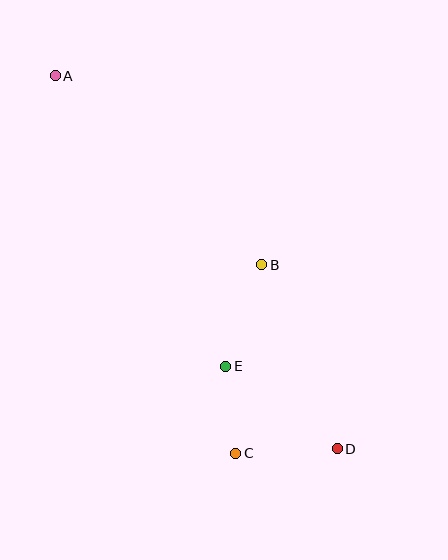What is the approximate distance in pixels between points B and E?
The distance between B and E is approximately 108 pixels.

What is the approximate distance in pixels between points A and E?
The distance between A and E is approximately 337 pixels.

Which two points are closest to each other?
Points C and E are closest to each other.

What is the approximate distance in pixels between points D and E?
The distance between D and E is approximately 139 pixels.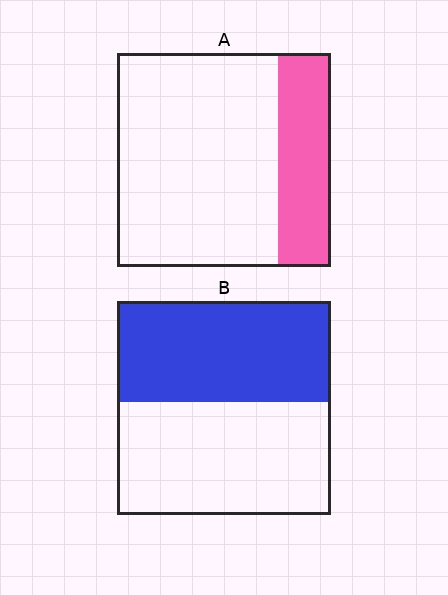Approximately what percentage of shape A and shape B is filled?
A is approximately 25% and B is approximately 45%.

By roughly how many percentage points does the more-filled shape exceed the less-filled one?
By roughly 20 percentage points (B over A).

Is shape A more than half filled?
No.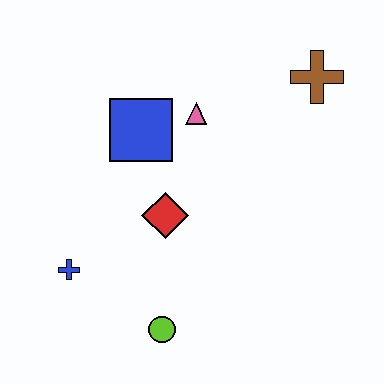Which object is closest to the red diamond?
The blue square is closest to the red diamond.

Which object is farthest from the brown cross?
The blue cross is farthest from the brown cross.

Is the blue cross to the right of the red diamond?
No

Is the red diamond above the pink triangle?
No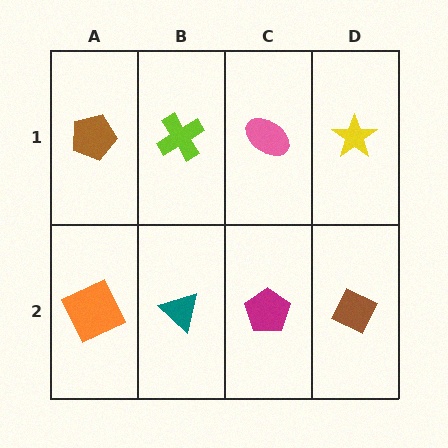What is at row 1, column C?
A pink ellipse.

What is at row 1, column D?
A yellow star.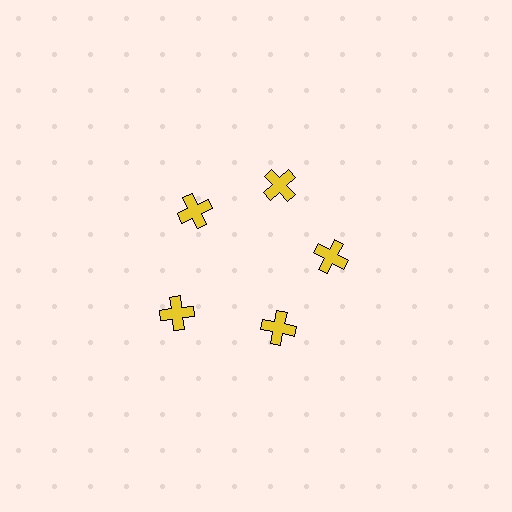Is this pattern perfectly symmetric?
No. The 5 yellow crosses are arranged in a ring, but one element near the 8 o'clock position is pushed outward from the center, breaking the 5-fold rotational symmetry.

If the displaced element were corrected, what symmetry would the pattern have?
It would have 5-fold rotational symmetry — the pattern would map onto itself every 72 degrees.